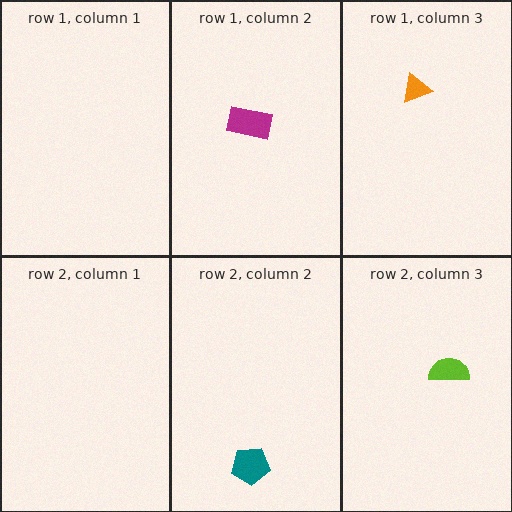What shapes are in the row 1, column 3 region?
The orange triangle.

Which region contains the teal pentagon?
The row 2, column 2 region.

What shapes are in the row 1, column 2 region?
The magenta rectangle.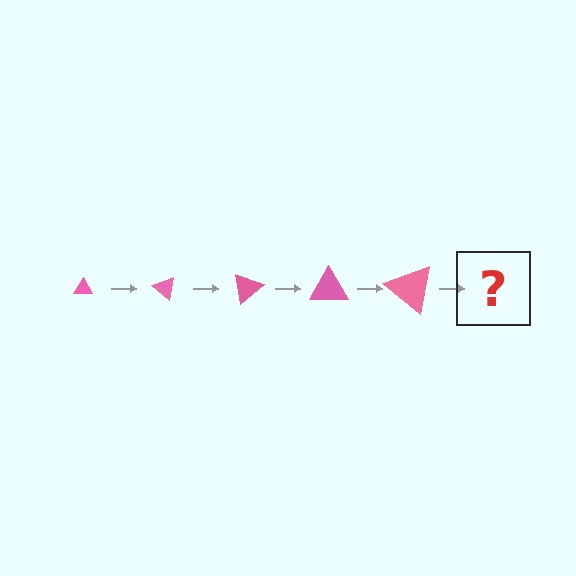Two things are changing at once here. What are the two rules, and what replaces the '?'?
The two rules are that the triangle grows larger each step and it rotates 40 degrees each step. The '?' should be a triangle, larger than the previous one and rotated 200 degrees from the start.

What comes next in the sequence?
The next element should be a triangle, larger than the previous one and rotated 200 degrees from the start.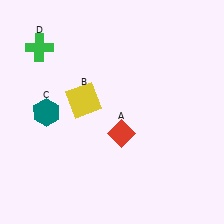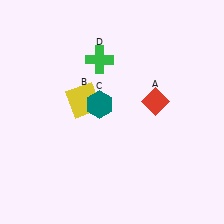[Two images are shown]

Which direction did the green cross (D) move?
The green cross (D) moved right.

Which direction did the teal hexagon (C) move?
The teal hexagon (C) moved right.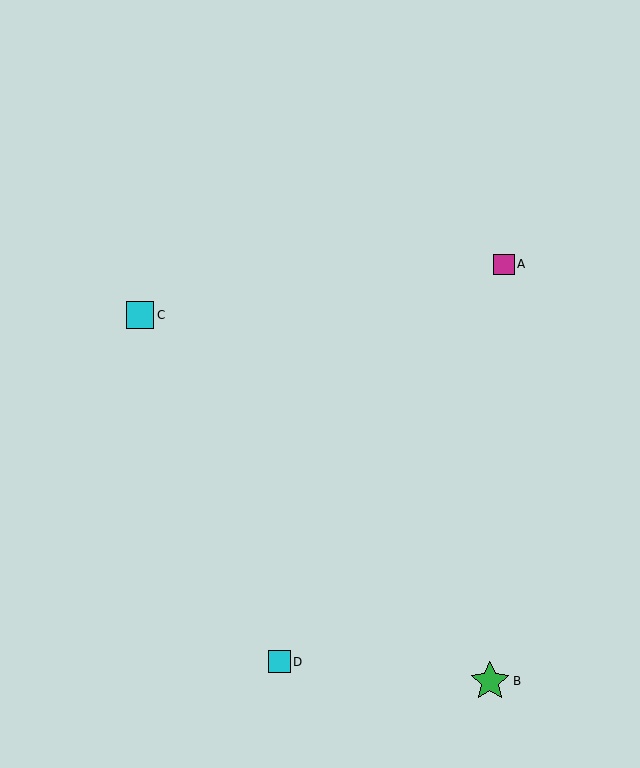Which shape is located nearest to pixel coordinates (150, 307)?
The cyan square (labeled C) at (140, 315) is nearest to that location.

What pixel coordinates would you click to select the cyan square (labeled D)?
Click at (279, 662) to select the cyan square D.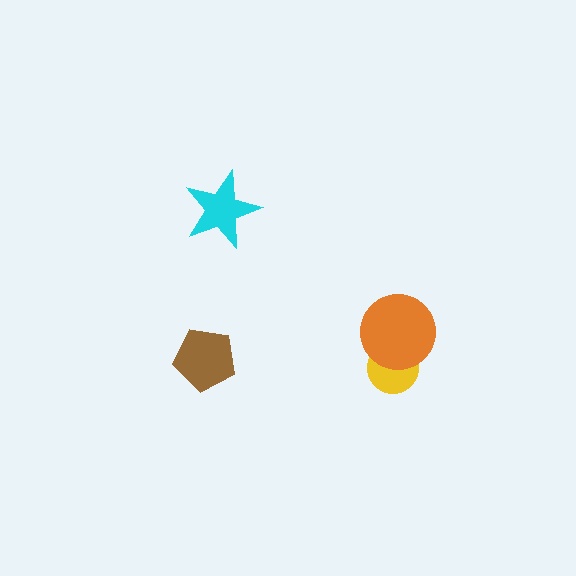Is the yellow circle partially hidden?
Yes, it is partially covered by another shape.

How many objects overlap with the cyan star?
0 objects overlap with the cyan star.